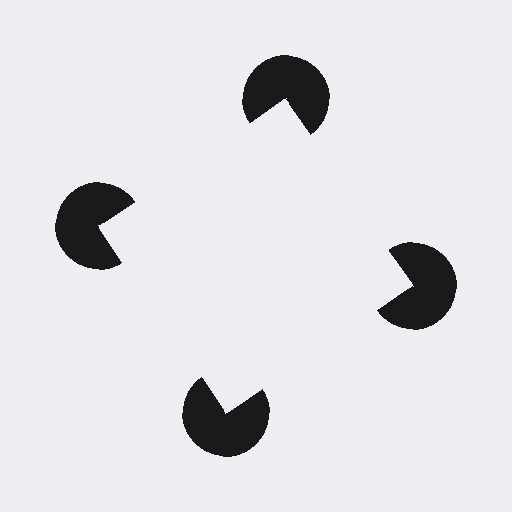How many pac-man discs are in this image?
There are 4 — one at each vertex of the illusory square.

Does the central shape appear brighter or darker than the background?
It typically appears slightly brighter than the background, even though no actual brightness change is drawn.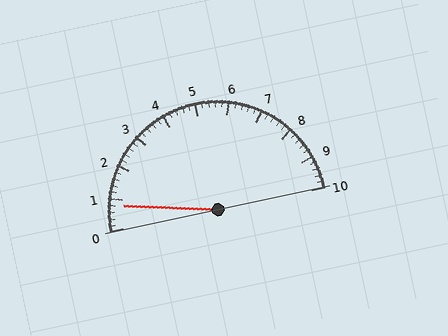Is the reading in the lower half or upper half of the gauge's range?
The reading is in the lower half of the range (0 to 10).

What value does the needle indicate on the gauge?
The needle indicates approximately 0.8.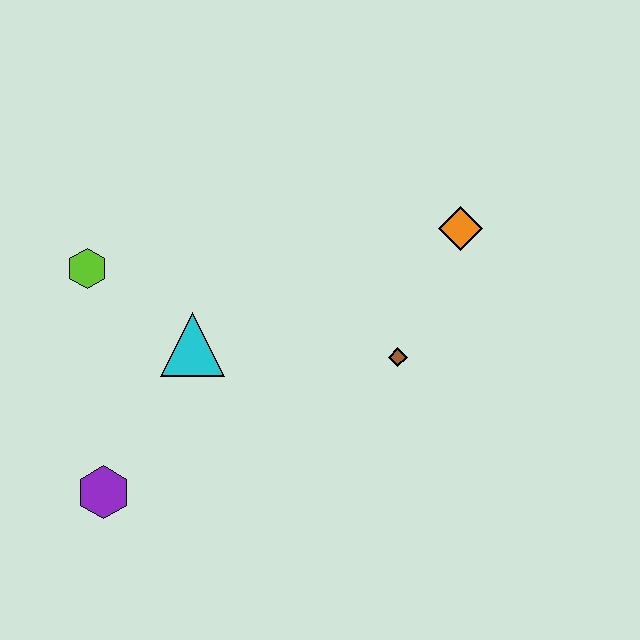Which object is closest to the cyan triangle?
The lime hexagon is closest to the cyan triangle.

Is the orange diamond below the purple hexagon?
No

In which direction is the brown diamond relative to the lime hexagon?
The brown diamond is to the right of the lime hexagon.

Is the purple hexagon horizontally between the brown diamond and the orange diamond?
No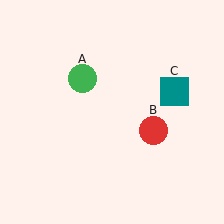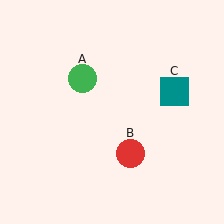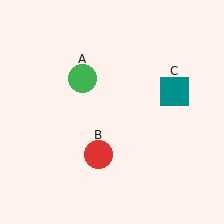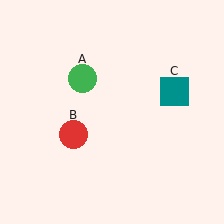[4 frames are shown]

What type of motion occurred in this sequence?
The red circle (object B) rotated clockwise around the center of the scene.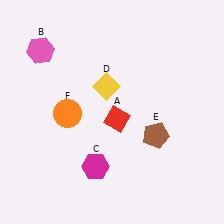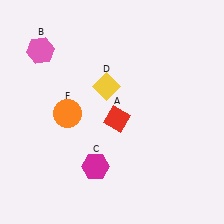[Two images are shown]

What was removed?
The brown pentagon (E) was removed in Image 2.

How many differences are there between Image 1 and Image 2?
There is 1 difference between the two images.